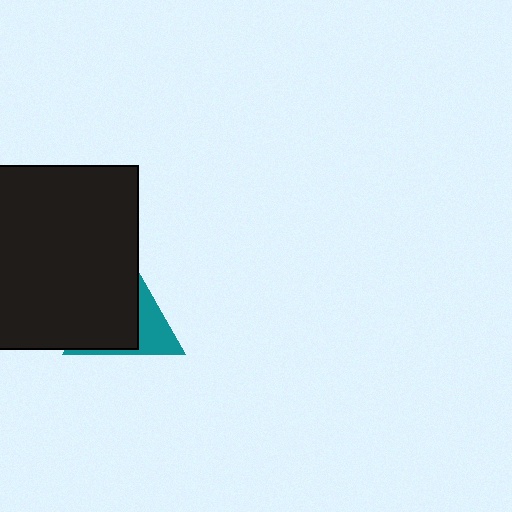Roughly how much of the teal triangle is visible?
A small part of it is visible (roughly 35%).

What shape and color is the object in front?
The object in front is a black square.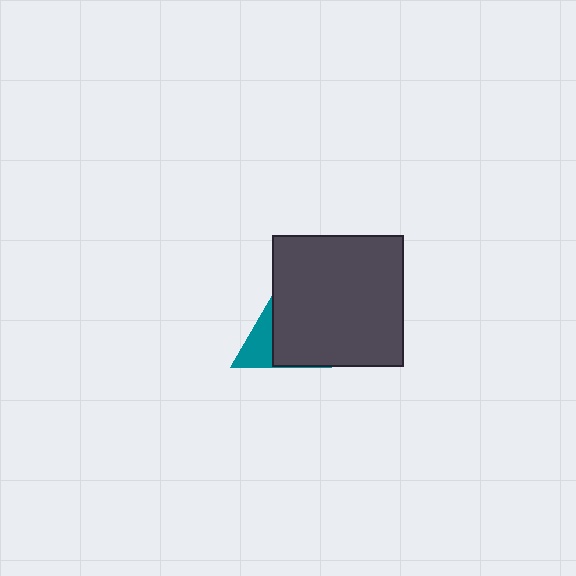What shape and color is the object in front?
The object in front is a dark gray square.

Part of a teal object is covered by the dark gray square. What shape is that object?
It is a triangle.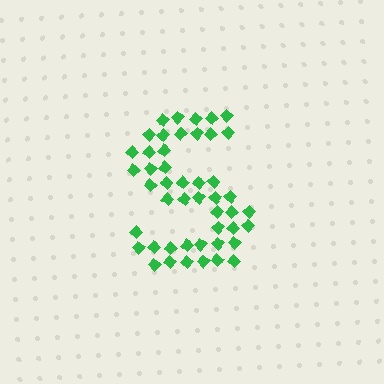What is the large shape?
The large shape is the letter S.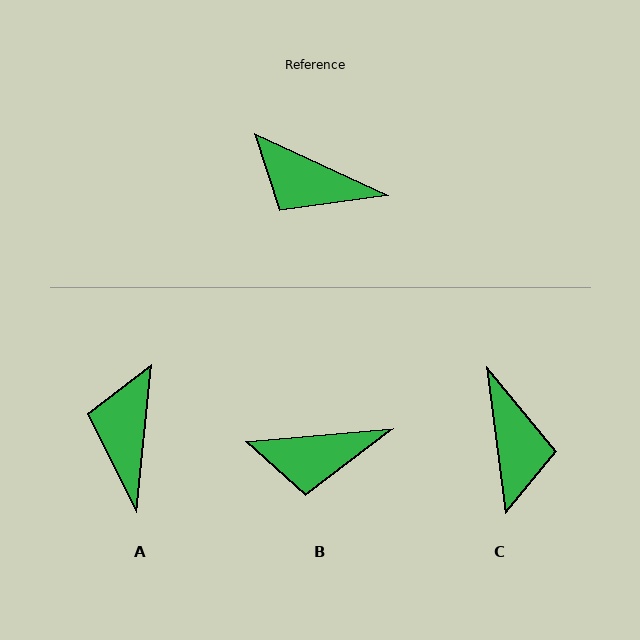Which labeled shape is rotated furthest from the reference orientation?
C, about 122 degrees away.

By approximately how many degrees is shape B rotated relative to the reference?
Approximately 30 degrees counter-clockwise.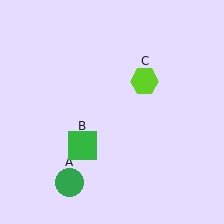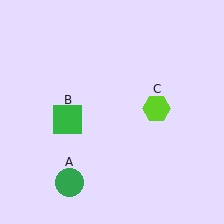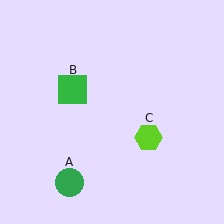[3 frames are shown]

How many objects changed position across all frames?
2 objects changed position: green square (object B), lime hexagon (object C).